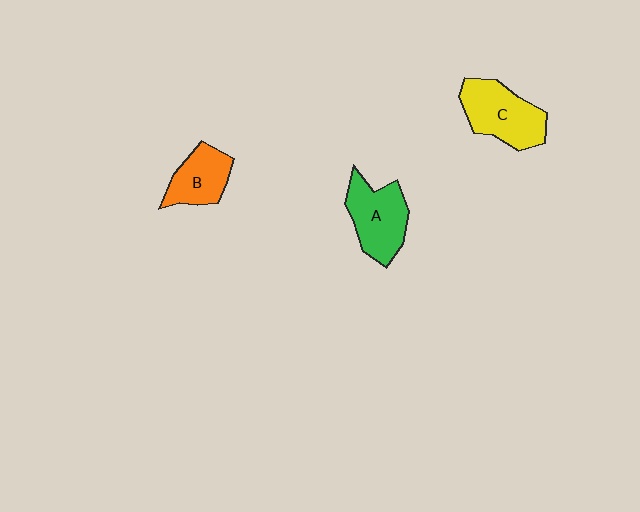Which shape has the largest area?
Shape C (yellow).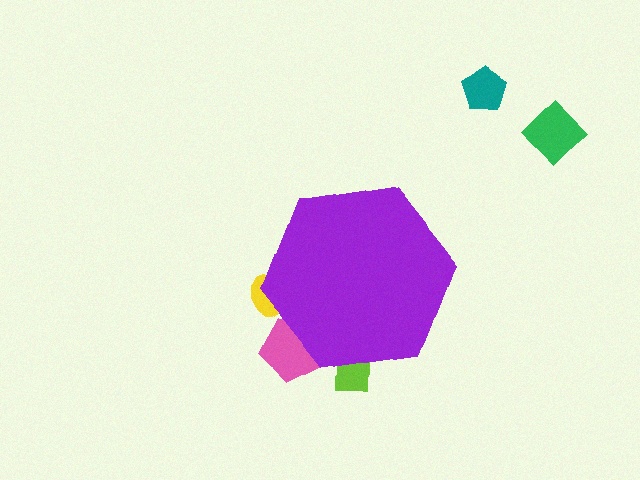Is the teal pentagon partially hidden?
No, the teal pentagon is fully visible.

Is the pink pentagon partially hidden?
Yes, the pink pentagon is partially hidden behind the purple hexagon.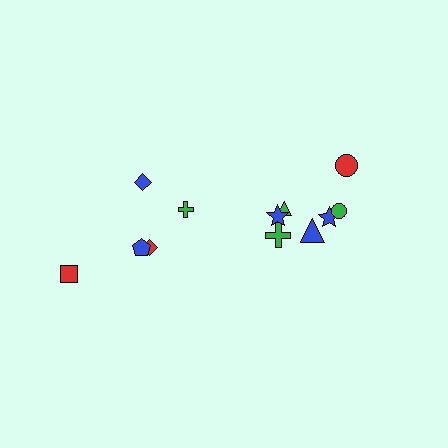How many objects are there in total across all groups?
There are 12 objects.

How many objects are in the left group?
There are 5 objects.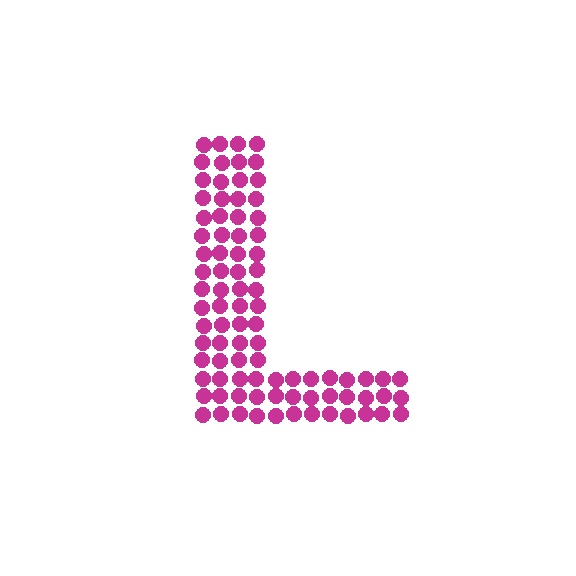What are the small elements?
The small elements are circles.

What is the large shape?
The large shape is the letter L.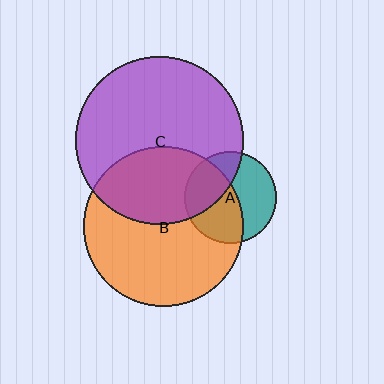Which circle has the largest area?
Circle C (purple).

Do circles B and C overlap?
Yes.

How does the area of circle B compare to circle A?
Approximately 3.1 times.